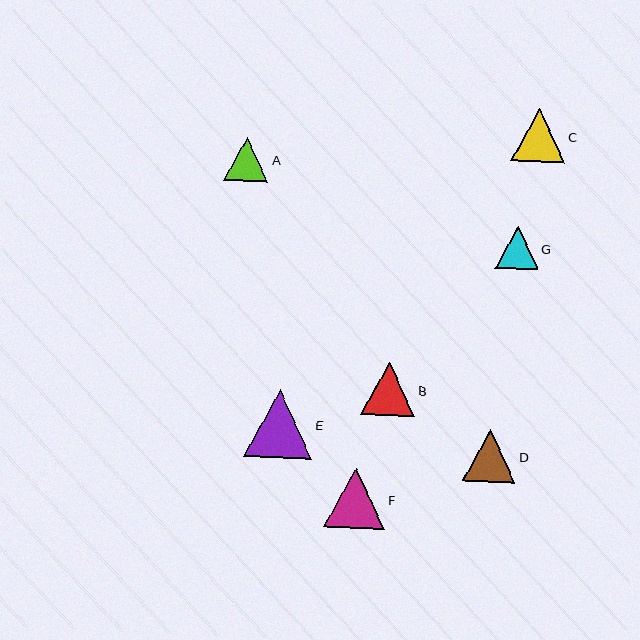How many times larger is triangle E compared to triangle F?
Triangle E is approximately 1.1 times the size of triangle F.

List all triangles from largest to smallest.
From largest to smallest: E, F, B, C, D, A, G.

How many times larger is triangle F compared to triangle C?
Triangle F is approximately 1.1 times the size of triangle C.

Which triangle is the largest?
Triangle E is the largest with a size of approximately 68 pixels.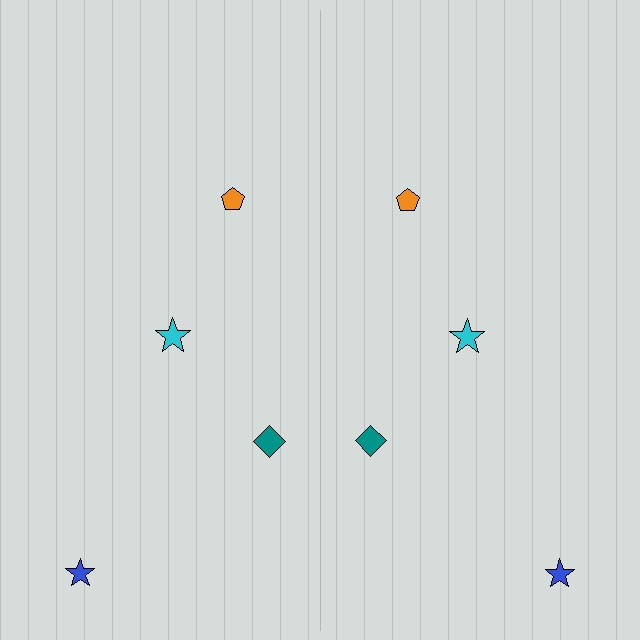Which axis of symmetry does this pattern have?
The pattern has a vertical axis of symmetry running through the center of the image.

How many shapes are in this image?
There are 8 shapes in this image.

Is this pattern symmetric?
Yes, this pattern has bilateral (reflection) symmetry.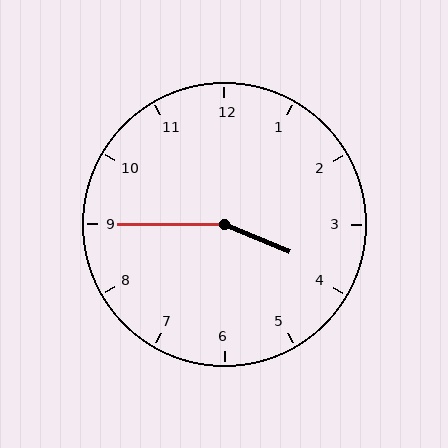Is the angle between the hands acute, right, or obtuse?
It is obtuse.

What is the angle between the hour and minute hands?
Approximately 158 degrees.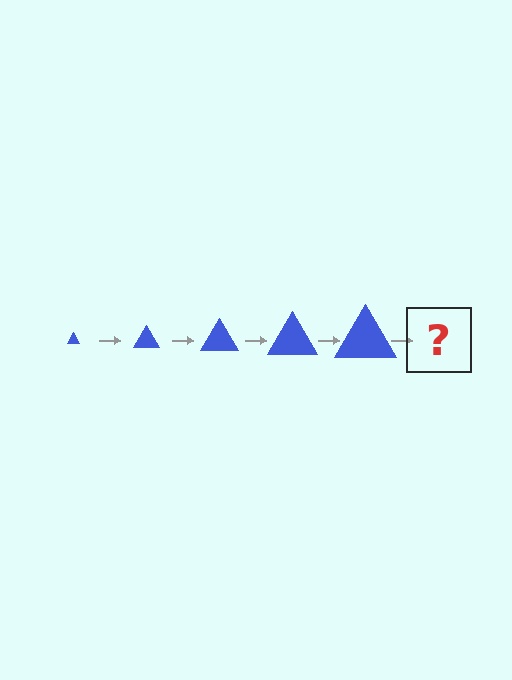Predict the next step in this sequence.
The next step is a blue triangle, larger than the previous one.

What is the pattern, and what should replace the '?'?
The pattern is that the triangle gets progressively larger each step. The '?' should be a blue triangle, larger than the previous one.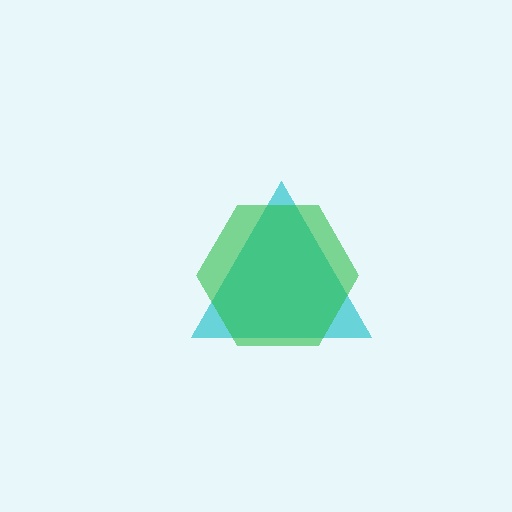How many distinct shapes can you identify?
There are 2 distinct shapes: a cyan triangle, a green hexagon.